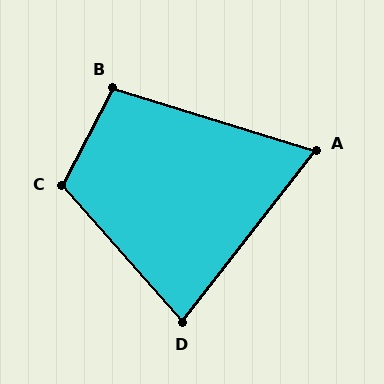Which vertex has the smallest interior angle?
A, at approximately 69 degrees.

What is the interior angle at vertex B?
Approximately 101 degrees (obtuse).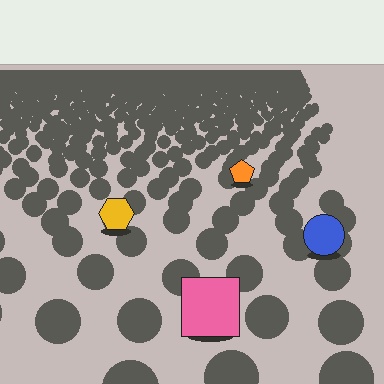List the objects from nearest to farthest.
From nearest to farthest: the pink square, the blue circle, the yellow hexagon, the orange pentagon.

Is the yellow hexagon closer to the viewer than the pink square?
No. The pink square is closer — you can tell from the texture gradient: the ground texture is coarser near it.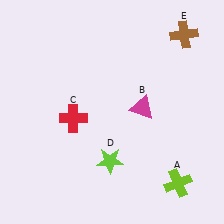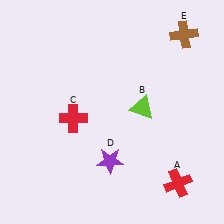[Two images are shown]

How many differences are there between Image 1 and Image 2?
There are 3 differences between the two images.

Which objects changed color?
A changed from lime to red. B changed from magenta to lime. D changed from lime to purple.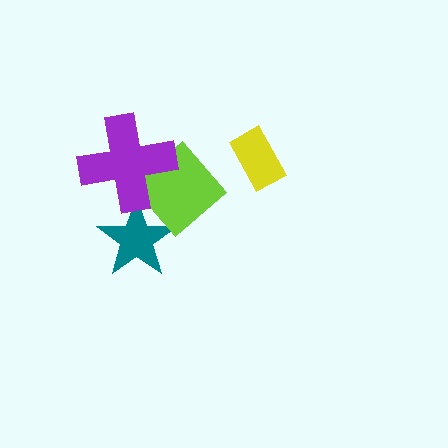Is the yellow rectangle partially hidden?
No, no other shape covers it.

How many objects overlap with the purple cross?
2 objects overlap with the purple cross.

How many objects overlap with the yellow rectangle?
0 objects overlap with the yellow rectangle.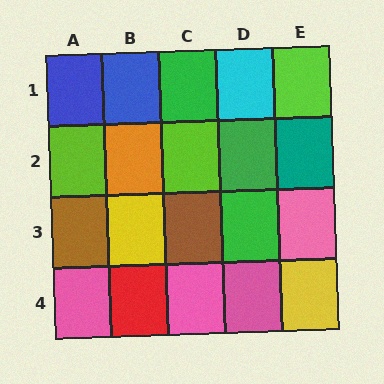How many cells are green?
3 cells are green.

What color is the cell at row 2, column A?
Lime.